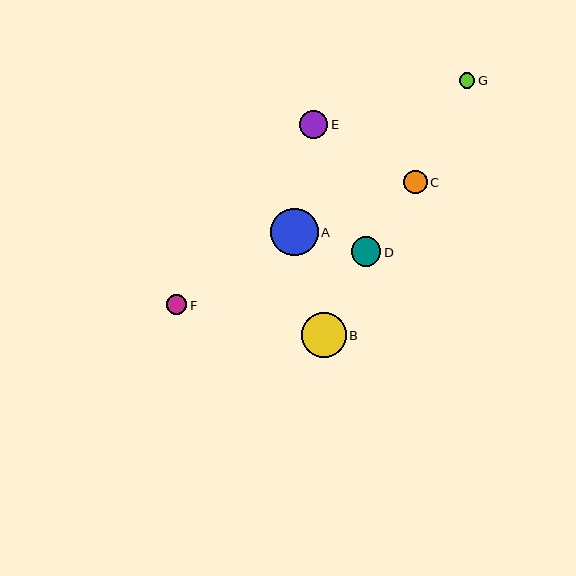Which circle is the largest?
Circle A is the largest with a size of approximately 47 pixels.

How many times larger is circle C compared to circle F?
Circle C is approximately 1.2 times the size of circle F.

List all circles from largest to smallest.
From largest to smallest: A, B, D, E, C, F, G.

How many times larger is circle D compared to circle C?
Circle D is approximately 1.3 times the size of circle C.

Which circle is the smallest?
Circle G is the smallest with a size of approximately 15 pixels.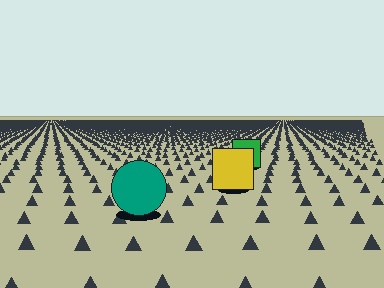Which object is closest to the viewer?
The teal circle is closest. The texture marks near it are larger and more spread out.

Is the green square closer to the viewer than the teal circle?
No. The teal circle is closer — you can tell from the texture gradient: the ground texture is coarser near it.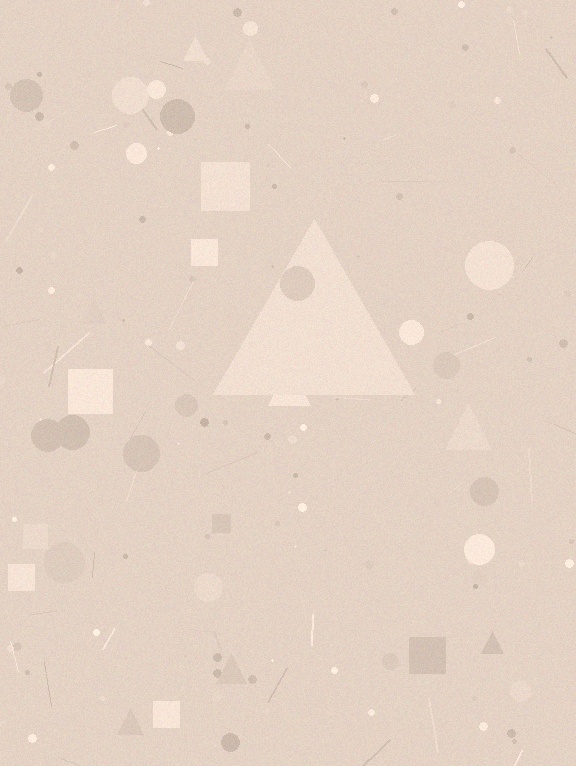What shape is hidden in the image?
A triangle is hidden in the image.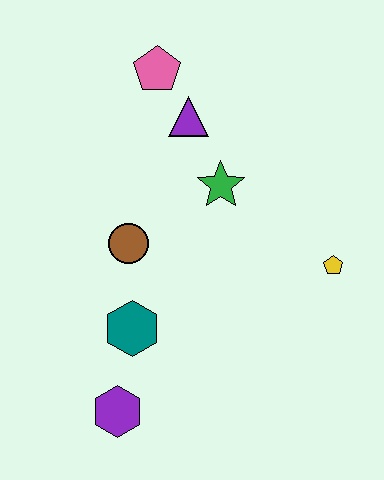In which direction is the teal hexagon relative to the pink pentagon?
The teal hexagon is below the pink pentagon.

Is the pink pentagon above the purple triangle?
Yes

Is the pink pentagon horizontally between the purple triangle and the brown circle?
Yes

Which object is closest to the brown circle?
The teal hexagon is closest to the brown circle.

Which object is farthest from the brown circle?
The yellow pentagon is farthest from the brown circle.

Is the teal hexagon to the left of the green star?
Yes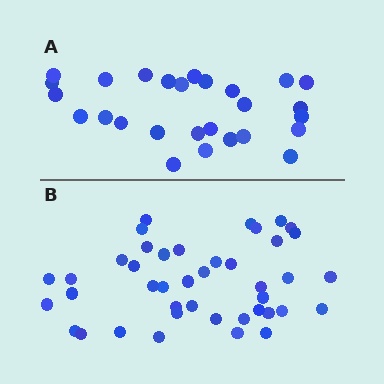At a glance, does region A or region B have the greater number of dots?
Region B (the bottom region) has more dots.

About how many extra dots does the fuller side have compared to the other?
Region B has approximately 15 more dots than region A.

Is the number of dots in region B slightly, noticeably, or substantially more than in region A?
Region B has substantially more. The ratio is roughly 1.6 to 1.